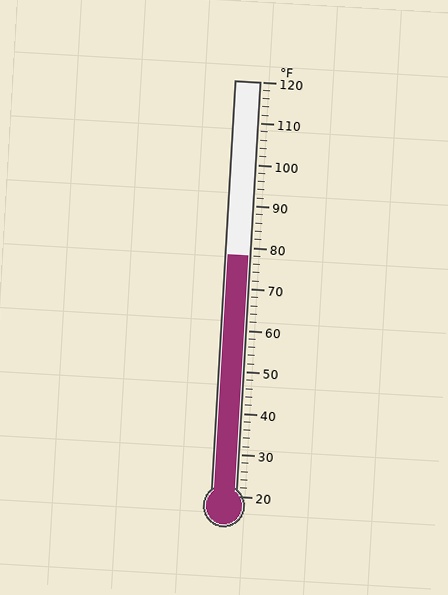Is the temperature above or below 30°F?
The temperature is above 30°F.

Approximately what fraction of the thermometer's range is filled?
The thermometer is filled to approximately 60% of its range.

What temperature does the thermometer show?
The thermometer shows approximately 78°F.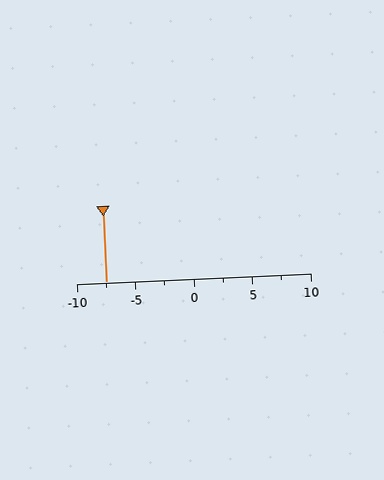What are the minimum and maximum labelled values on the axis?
The axis runs from -10 to 10.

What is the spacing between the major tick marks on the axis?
The major ticks are spaced 5 apart.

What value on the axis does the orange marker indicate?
The marker indicates approximately -7.5.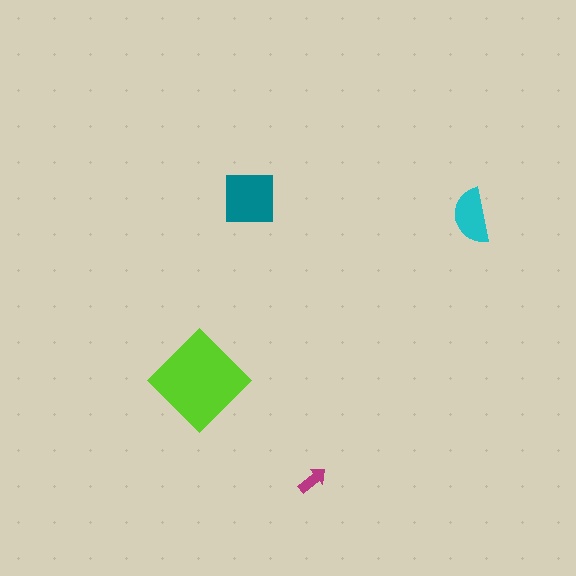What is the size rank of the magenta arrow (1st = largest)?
4th.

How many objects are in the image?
There are 4 objects in the image.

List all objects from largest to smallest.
The lime diamond, the teal square, the cyan semicircle, the magenta arrow.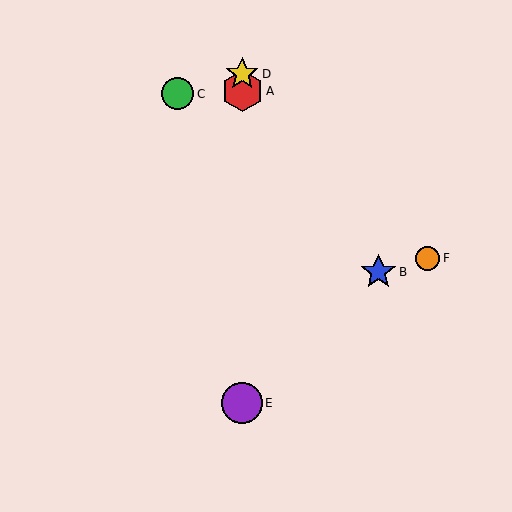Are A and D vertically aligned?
Yes, both are at x≈242.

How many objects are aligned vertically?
3 objects (A, D, E) are aligned vertically.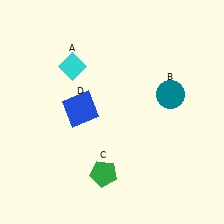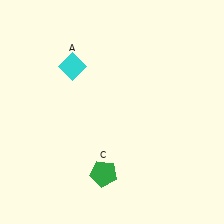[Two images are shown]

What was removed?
The blue square (D), the teal circle (B) were removed in Image 2.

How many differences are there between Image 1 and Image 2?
There are 2 differences between the two images.